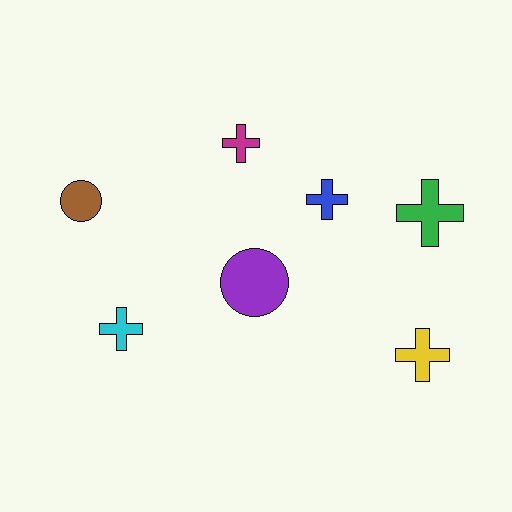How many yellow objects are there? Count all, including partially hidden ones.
There is 1 yellow object.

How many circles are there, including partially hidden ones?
There are 2 circles.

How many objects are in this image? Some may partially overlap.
There are 7 objects.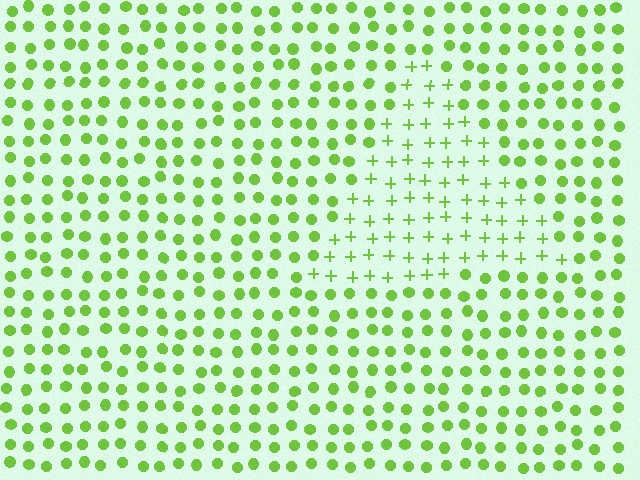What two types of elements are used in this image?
The image uses plus signs inside the triangle region and circles outside it.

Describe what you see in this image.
The image is filled with small lime elements arranged in a uniform grid. A triangle-shaped region contains plus signs, while the surrounding area contains circles. The boundary is defined purely by the change in element shape.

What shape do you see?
I see a triangle.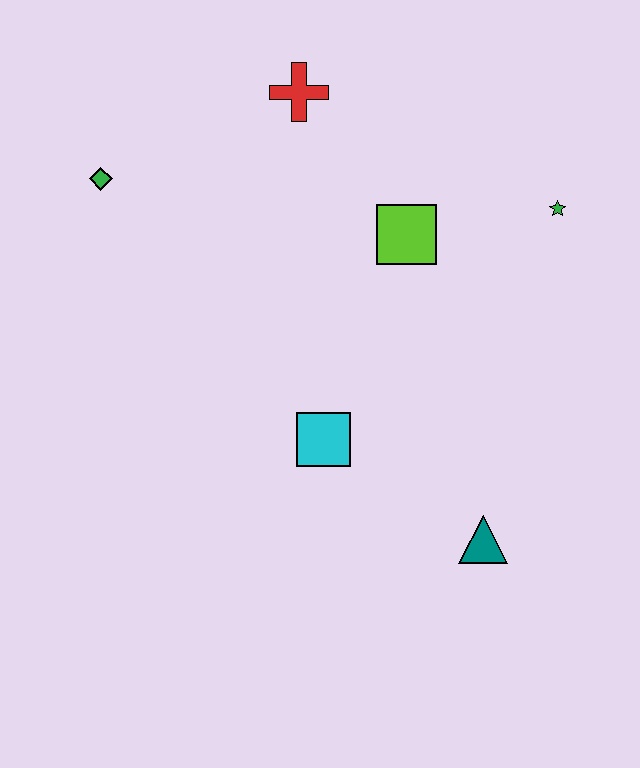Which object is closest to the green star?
The lime square is closest to the green star.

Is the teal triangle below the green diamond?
Yes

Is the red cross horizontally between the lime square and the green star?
No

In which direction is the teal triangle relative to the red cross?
The teal triangle is below the red cross.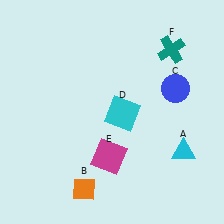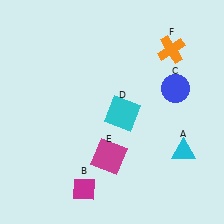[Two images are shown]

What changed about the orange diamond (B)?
In Image 1, B is orange. In Image 2, it changed to magenta.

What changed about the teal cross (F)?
In Image 1, F is teal. In Image 2, it changed to orange.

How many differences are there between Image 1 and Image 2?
There are 2 differences between the two images.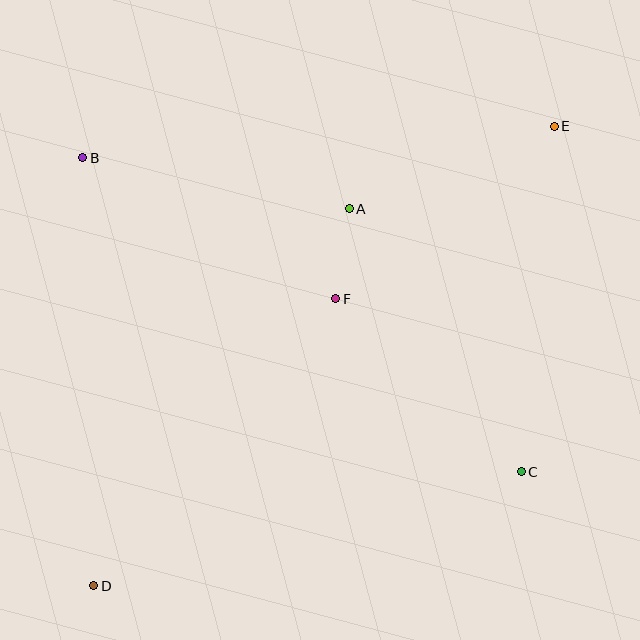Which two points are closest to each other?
Points A and F are closest to each other.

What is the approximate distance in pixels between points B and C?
The distance between B and C is approximately 539 pixels.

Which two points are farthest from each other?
Points D and E are farthest from each other.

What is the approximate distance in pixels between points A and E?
The distance between A and E is approximately 221 pixels.